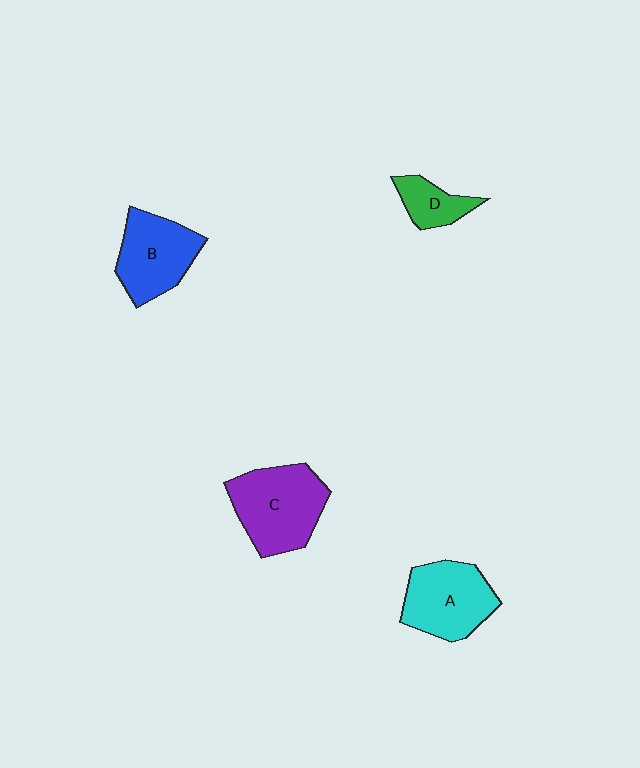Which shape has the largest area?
Shape C (purple).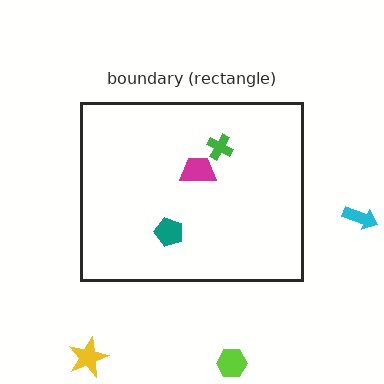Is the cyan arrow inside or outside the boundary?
Outside.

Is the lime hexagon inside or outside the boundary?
Outside.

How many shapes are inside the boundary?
3 inside, 3 outside.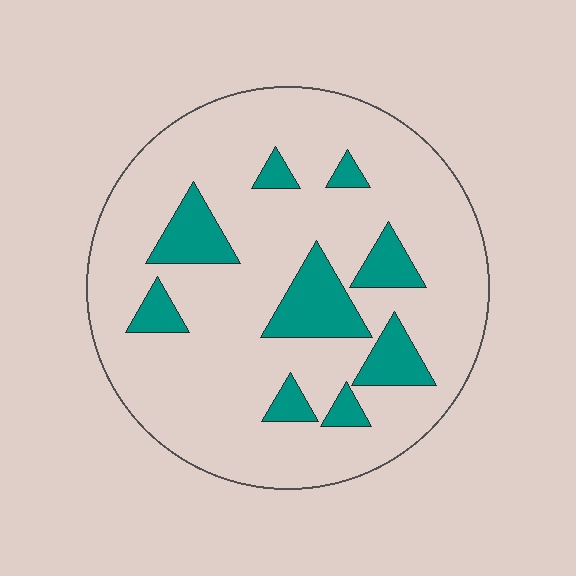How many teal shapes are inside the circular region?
9.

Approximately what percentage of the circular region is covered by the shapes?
Approximately 15%.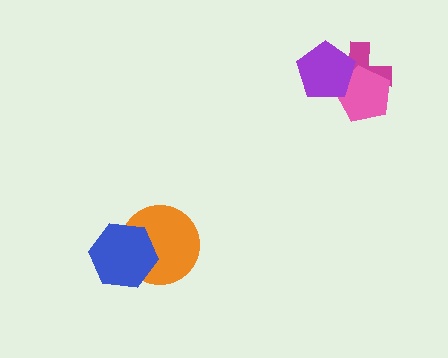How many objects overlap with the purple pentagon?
2 objects overlap with the purple pentagon.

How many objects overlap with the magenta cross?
2 objects overlap with the magenta cross.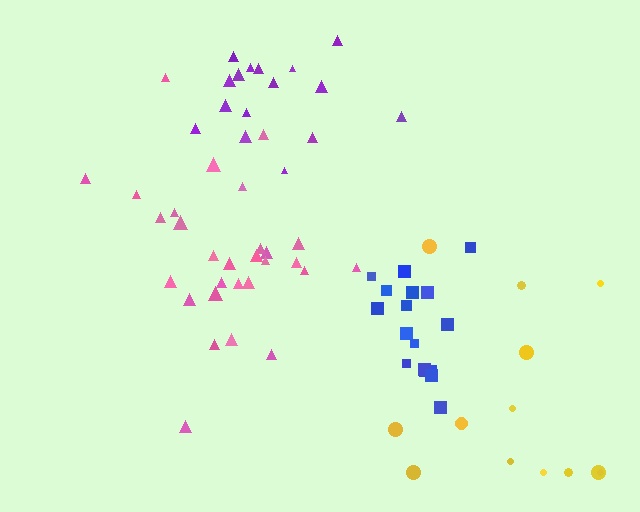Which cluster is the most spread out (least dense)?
Yellow.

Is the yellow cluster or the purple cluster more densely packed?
Purple.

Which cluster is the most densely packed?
Blue.